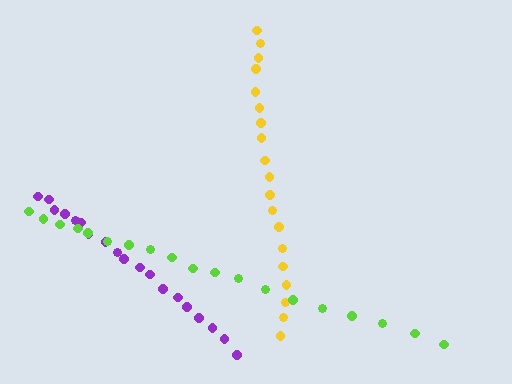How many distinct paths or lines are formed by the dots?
There are 3 distinct paths.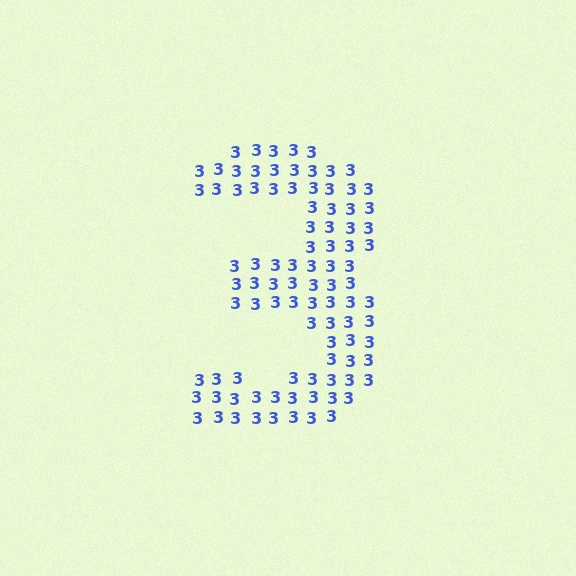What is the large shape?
The large shape is the digit 3.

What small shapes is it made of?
It is made of small digit 3's.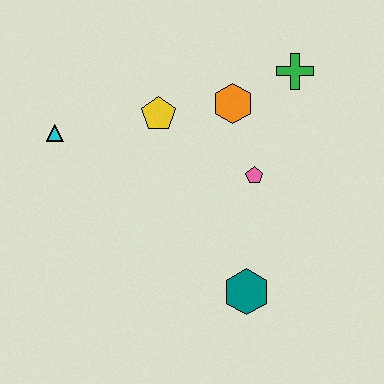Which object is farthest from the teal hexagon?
The cyan triangle is farthest from the teal hexagon.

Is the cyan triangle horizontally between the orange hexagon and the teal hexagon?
No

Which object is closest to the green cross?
The orange hexagon is closest to the green cross.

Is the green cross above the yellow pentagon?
Yes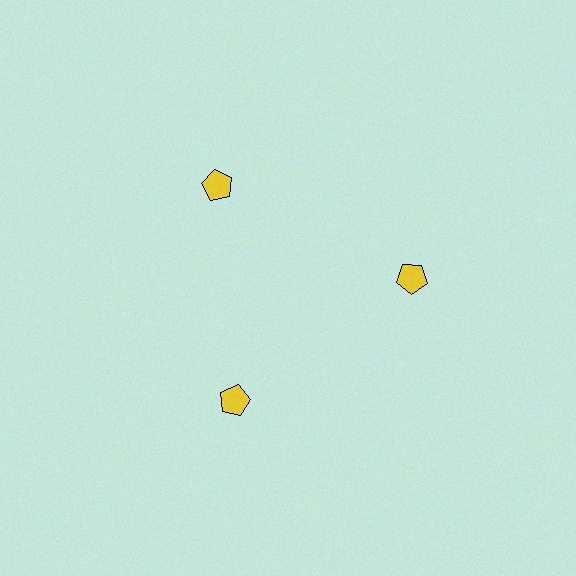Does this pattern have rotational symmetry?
Yes, this pattern has 3-fold rotational symmetry. It looks the same after rotating 120 degrees around the center.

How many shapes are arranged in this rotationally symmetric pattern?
There are 3 shapes, arranged in 3 groups of 1.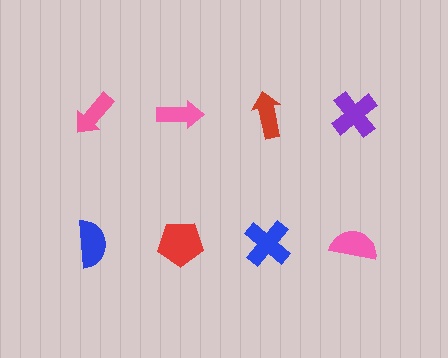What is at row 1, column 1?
A pink arrow.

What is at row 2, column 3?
A blue cross.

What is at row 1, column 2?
A pink arrow.